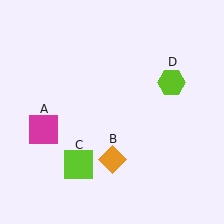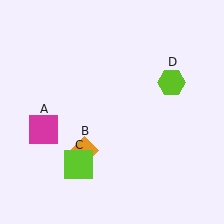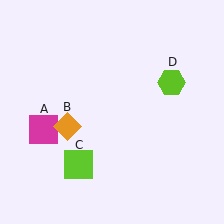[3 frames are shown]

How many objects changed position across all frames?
1 object changed position: orange diamond (object B).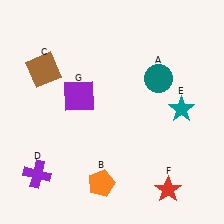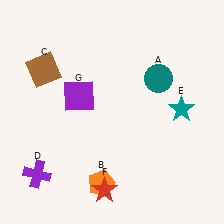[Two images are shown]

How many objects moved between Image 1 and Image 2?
1 object moved between the two images.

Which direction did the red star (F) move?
The red star (F) moved left.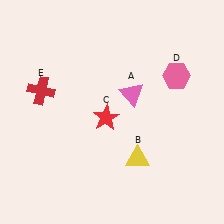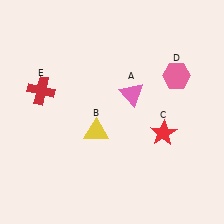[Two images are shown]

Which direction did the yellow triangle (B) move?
The yellow triangle (B) moved left.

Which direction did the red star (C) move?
The red star (C) moved right.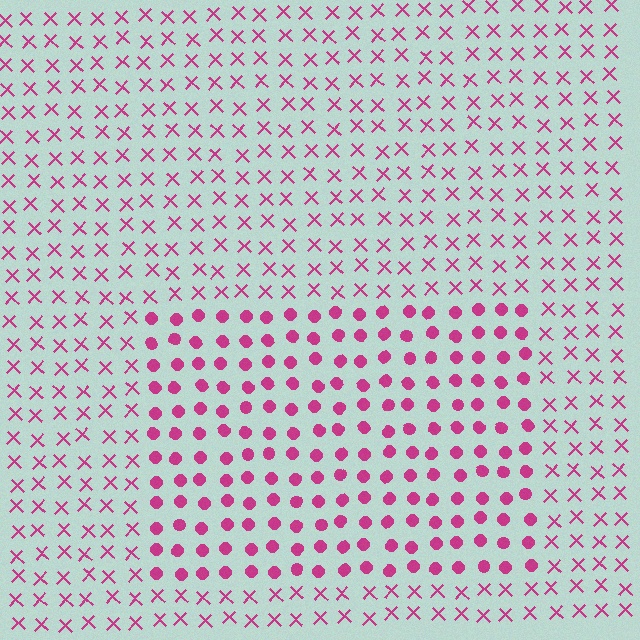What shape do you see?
I see a rectangle.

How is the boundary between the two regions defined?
The boundary is defined by a change in element shape: circles inside vs. X marks outside. All elements share the same color and spacing.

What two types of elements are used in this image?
The image uses circles inside the rectangle region and X marks outside it.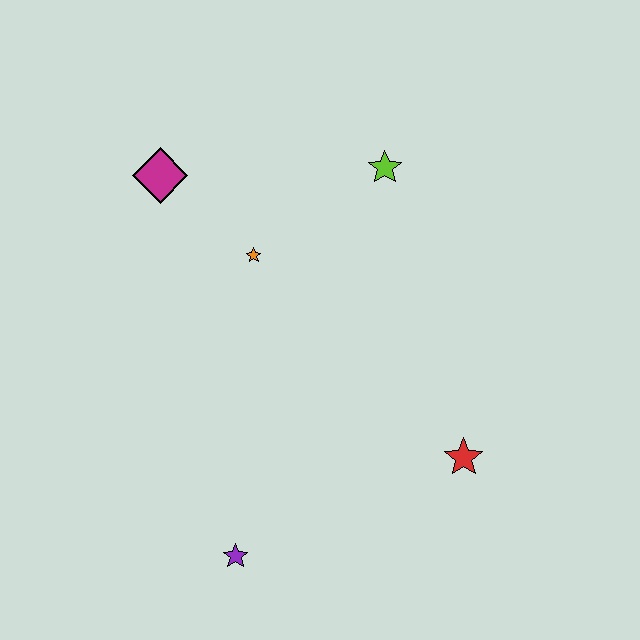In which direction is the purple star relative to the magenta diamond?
The purple star is below the magenta diamond.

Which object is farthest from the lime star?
The purple star is farthest from the lime star.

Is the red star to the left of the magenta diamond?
No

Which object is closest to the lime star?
The orange star is closest to the lime star.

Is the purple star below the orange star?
Yes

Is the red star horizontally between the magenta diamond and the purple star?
No